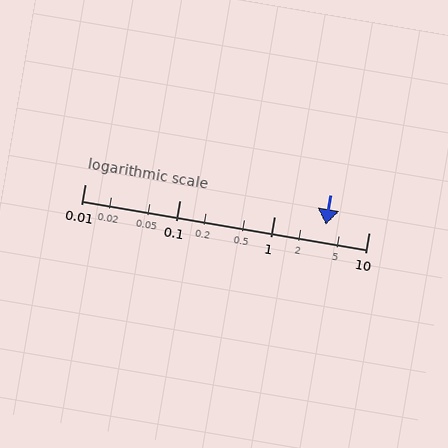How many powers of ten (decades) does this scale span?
The scale spans 3 decades, from 0.01 to 10.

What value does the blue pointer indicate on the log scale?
The pointer indicates approximately 3.5.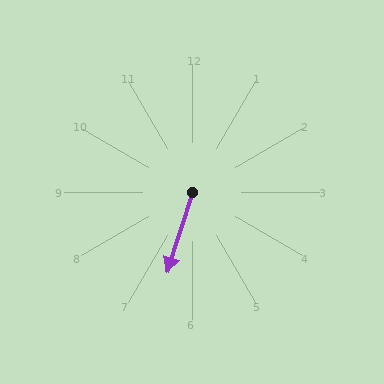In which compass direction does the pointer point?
South.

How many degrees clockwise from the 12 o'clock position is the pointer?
Approximately 197 degrees.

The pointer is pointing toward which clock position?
Roughly 7 o'clock.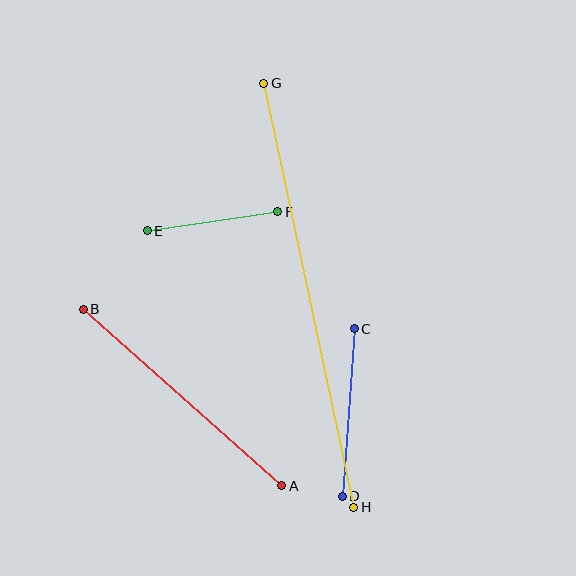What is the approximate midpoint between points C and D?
The midpoint is at approximately (348, 412) pixels.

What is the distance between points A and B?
The distance is approximately 265 pixels.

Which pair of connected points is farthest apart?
Points G and H are farthest apart.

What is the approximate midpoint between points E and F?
The midpoint is at approximately (213, 221) pixels.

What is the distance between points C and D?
The distance is approximately 168 pixels.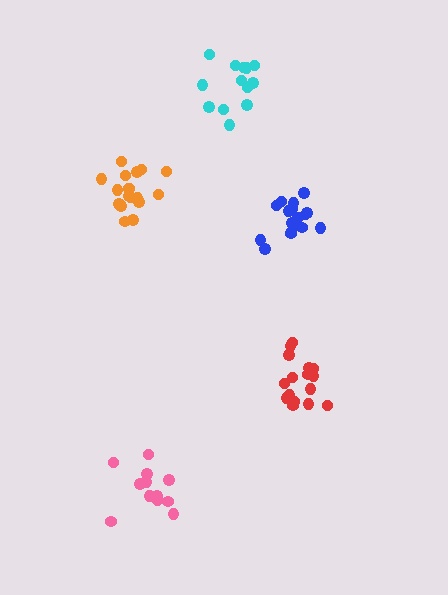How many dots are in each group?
Group 1: 17 dots, Group 2: 18 dots, Group 3: 13 dots, Group 4: 16 dots, Group 5: 12 dots (76 total).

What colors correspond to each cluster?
The clusters are colored: blue, orange, cyan, red, pink.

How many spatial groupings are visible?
There are 5 spatial groupings.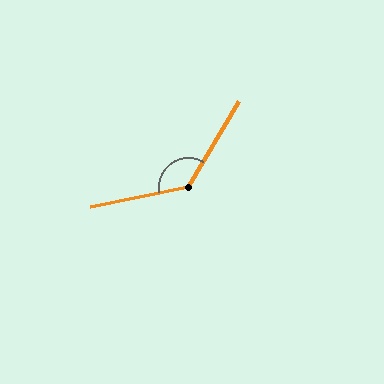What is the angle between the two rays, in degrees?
Approximately 132 degrees.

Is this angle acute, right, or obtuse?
It is obtuse.